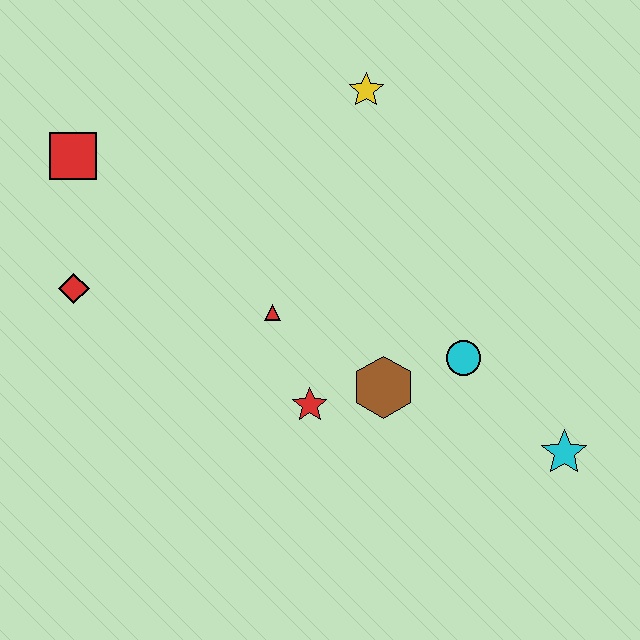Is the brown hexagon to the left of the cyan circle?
Yes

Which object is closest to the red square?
The red diamond is closest to the red square.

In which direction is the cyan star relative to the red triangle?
The cyan star is to the right of the red triangle.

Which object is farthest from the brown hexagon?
The red square is farthest from the brown hexagon.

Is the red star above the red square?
No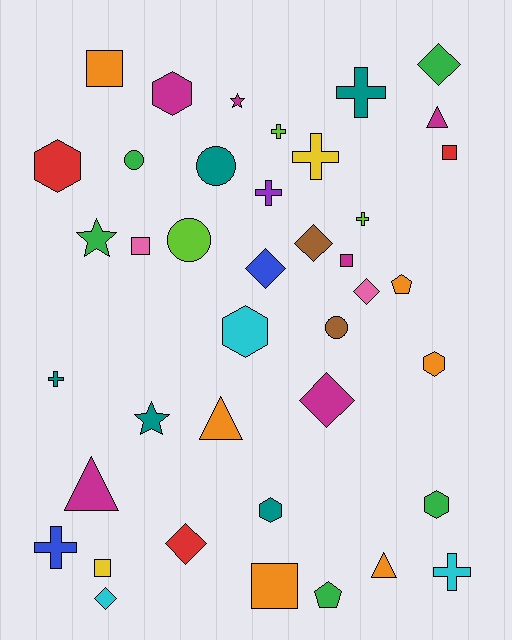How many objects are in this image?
There are 40 objects.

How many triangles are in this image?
There are 4 triangles.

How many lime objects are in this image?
There are 3 lime objects.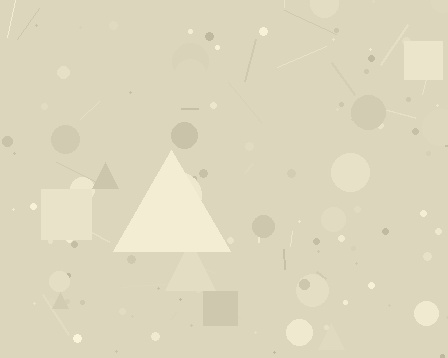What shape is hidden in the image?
A triangle is hidden in the image.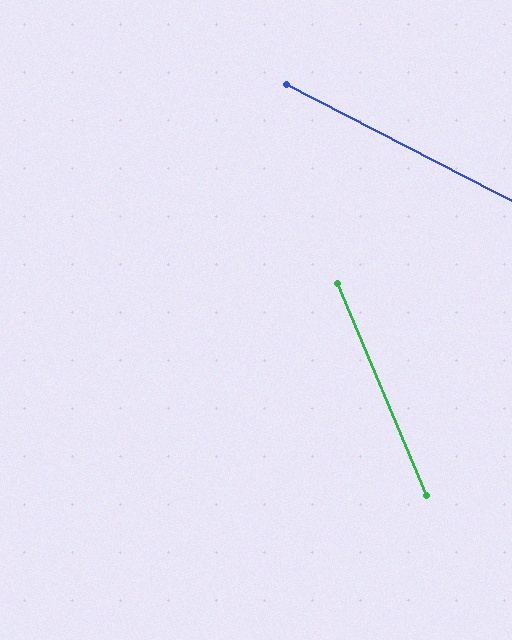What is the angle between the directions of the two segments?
Approximately 40 degrees.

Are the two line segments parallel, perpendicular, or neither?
Neither parallel nor perpendicular — they differ by about 40°.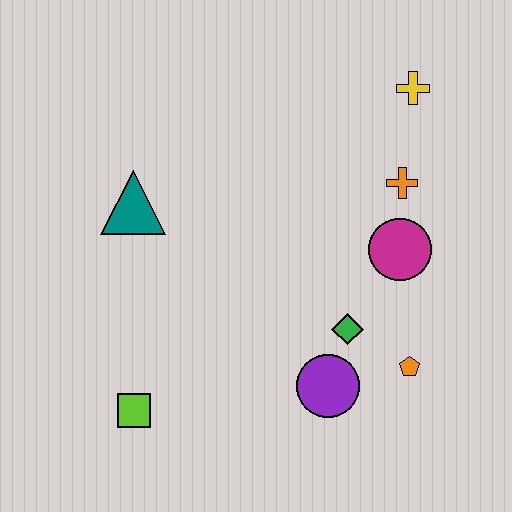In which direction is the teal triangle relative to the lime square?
The teal triangle is above the lime square.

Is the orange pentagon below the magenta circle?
Yes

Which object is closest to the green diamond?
The purple circle is closest to the green diamond.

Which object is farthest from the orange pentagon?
The teal triangle is farthest from the orange pentagon.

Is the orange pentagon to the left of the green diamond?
No